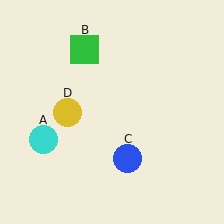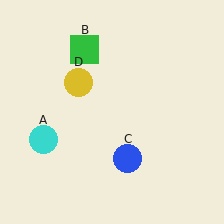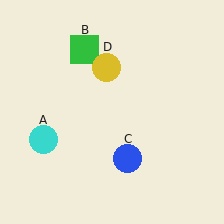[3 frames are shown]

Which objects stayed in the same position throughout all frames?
Cyan circle (object A) and green square (object B) and blue circle (object C) remained stationary.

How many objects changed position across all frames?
1 object changed position: yellow circle (object D).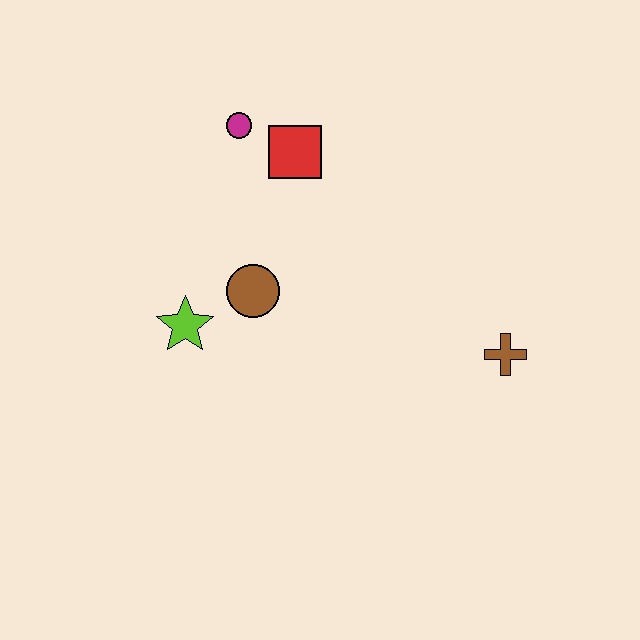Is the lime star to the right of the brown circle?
No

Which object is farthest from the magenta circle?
The brown cross is farthest from the magenta circle.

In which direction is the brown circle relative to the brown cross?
The brown circle is to the left of the brown cross.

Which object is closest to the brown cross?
The brown circle is closest to the brown cross.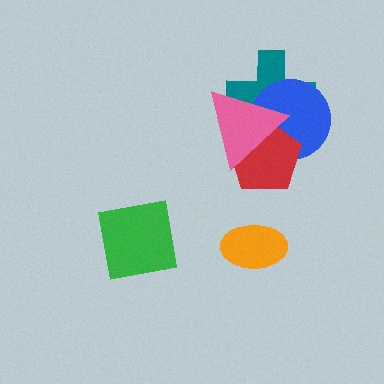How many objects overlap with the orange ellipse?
0 objects overlap with the orange ellipse.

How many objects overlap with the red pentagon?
3 objects overlap with the red pentagon.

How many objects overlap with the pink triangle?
3 objects overlap with the pink triangle.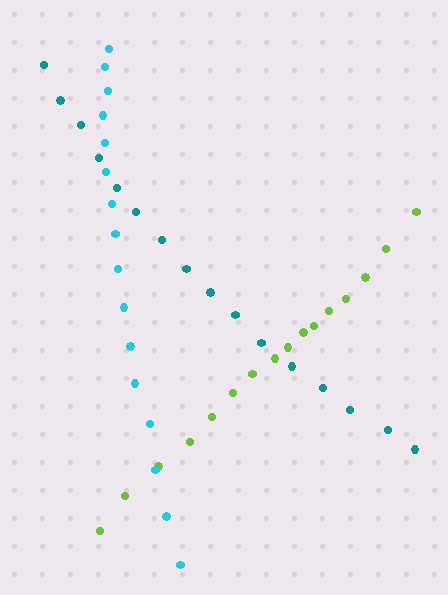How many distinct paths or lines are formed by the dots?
There are 3 distinct paths.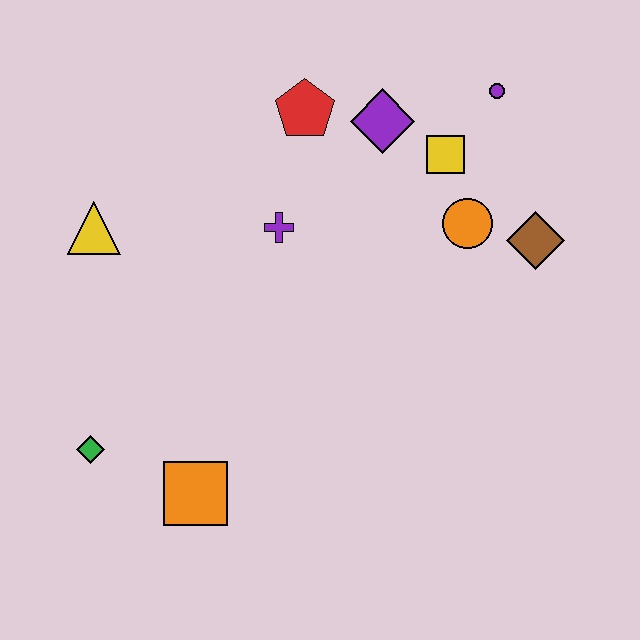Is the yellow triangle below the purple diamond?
Yes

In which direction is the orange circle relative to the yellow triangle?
The orange circle is to the right of the yellow triangle.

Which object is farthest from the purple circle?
The green diamond is farthest from the purple circle.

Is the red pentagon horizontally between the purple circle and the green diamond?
Yes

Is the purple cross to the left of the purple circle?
Yes